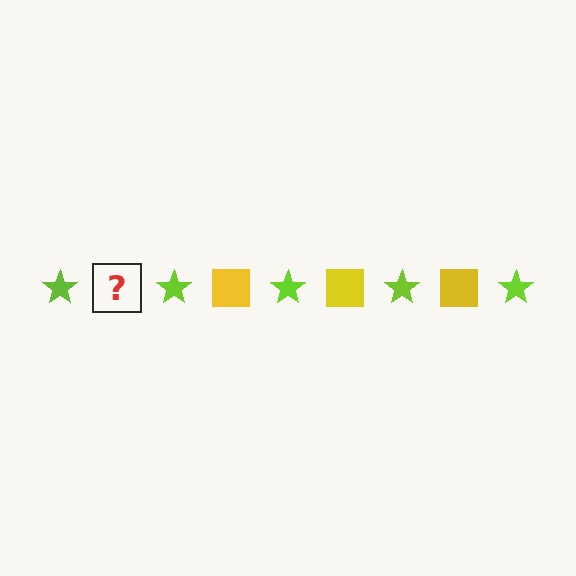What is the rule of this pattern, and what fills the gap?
The rule is that the pattern alternates between lime star and yellow square. The gap should be filled with a yellow square.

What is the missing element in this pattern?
The missing element is a yellow square.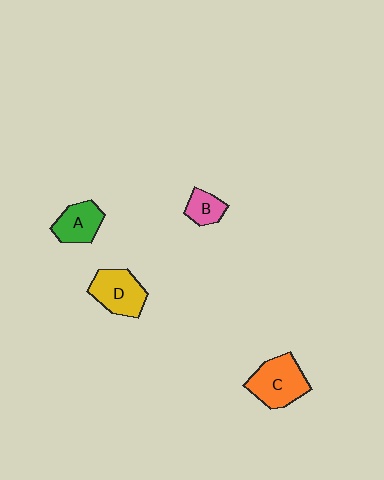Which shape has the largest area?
Shape C (orange).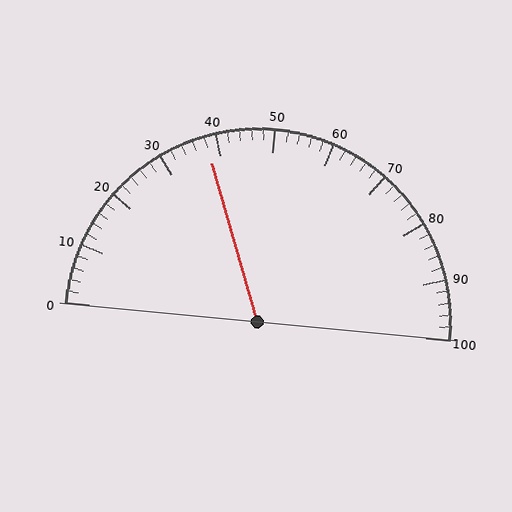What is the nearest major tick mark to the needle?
The nearest major tick mark is 40.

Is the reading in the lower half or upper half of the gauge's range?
The reading is in the lower half of the range (0 to 100).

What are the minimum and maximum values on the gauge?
The gauge ranges from 0 to 100.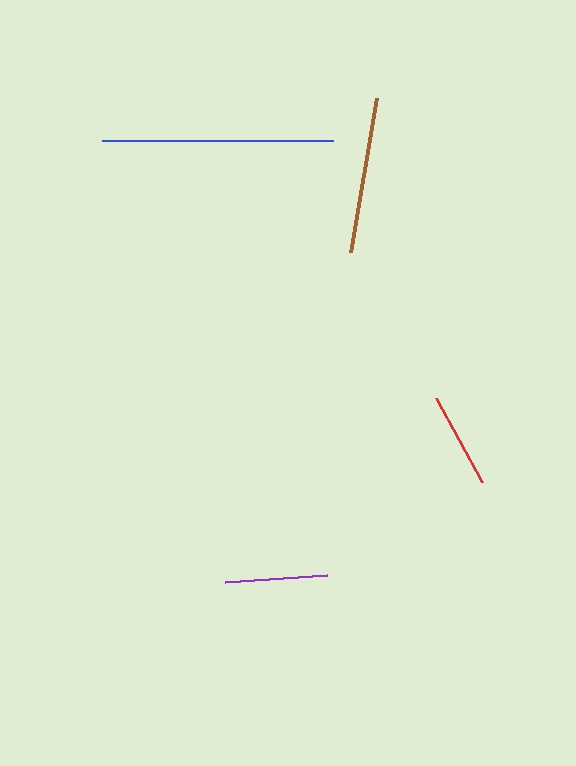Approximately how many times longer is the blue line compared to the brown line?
The blue line is approximately 1.5 times the length of the brown line.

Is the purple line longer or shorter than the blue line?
The blue line is longer than the purple line.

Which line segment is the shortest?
The red line is the shortest at approximately 96 pixels.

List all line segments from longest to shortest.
From longest to shortest: blue, brown, purple, red.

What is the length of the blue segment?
The blue segment is approximately 230 pixels long.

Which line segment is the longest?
The blue line is the longest at approximately 230 pixels.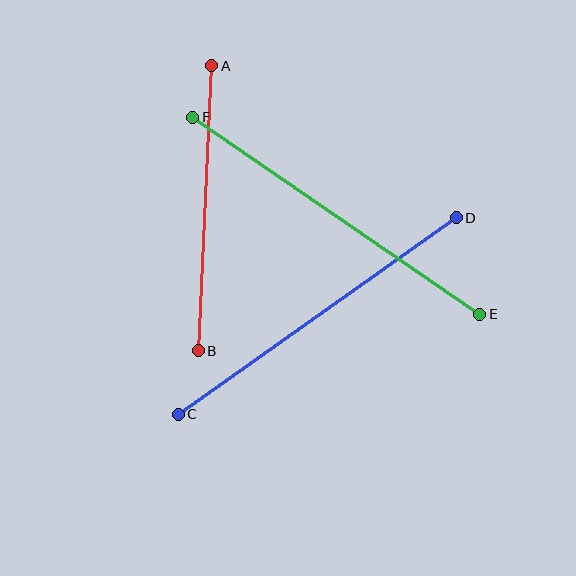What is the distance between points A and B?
The distance is approximately 285 pixels.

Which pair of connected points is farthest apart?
Points E and F are farthest apart.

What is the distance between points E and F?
The distance is approximately 348 pixels.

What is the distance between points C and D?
The distance is approximately 341 pixels.